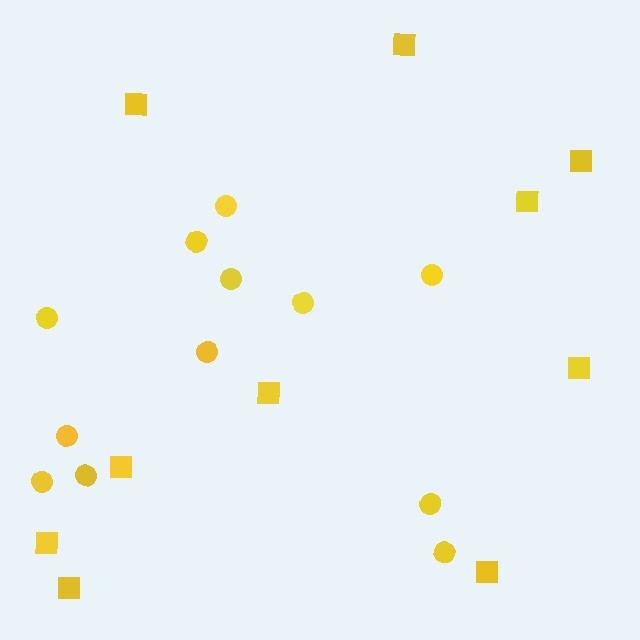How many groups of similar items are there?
There are 2 groups: one group of squares (10) and one group of circles (12).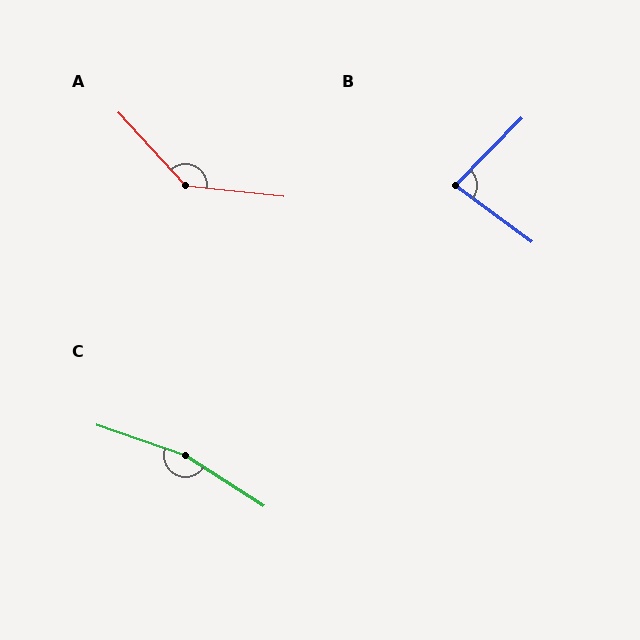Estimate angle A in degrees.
Approximately 139 degrees.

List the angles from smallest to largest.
B (82°), A (139°), C (166°).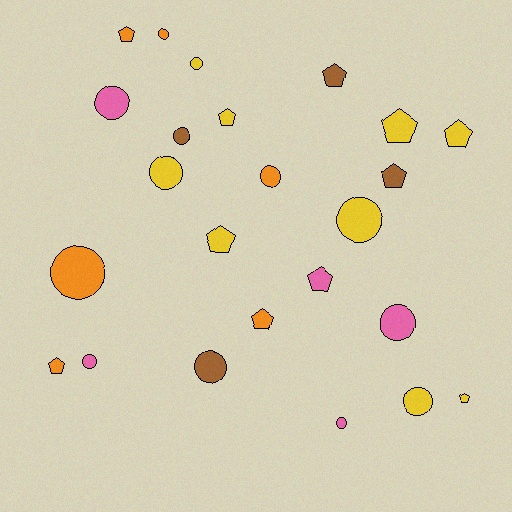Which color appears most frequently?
Yellow, with 9 objects.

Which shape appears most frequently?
Circle, with 13 objects.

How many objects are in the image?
There are 24 objects.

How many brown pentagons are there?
There are 2 brown pentagons.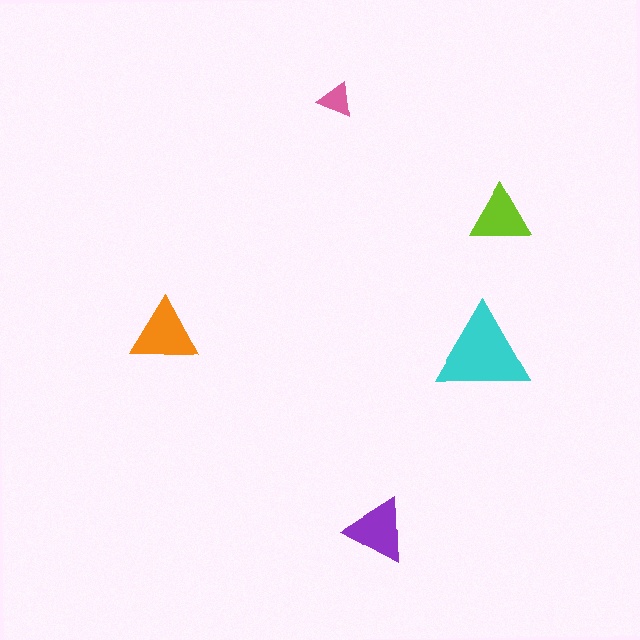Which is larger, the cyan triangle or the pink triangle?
The cyan one.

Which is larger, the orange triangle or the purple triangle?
The orange one.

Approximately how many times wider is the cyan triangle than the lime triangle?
About 1.5 times wider.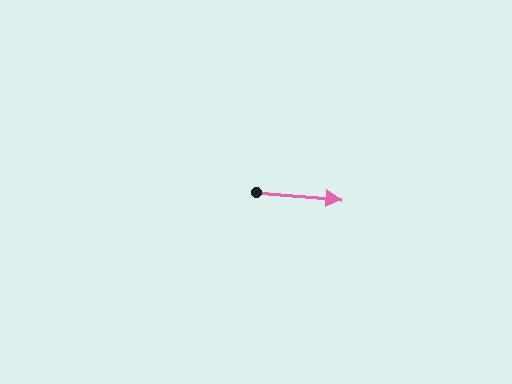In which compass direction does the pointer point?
East.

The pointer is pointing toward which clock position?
Roughly 3 o'clock.